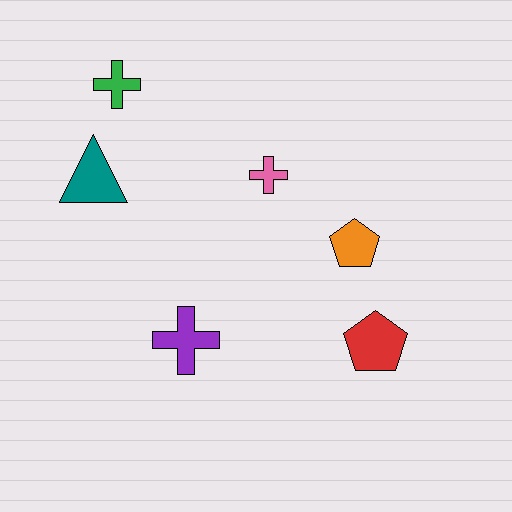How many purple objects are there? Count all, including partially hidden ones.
There is 1 purple object.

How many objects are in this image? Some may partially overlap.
There are 6 objects.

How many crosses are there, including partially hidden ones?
There are 3 crosses.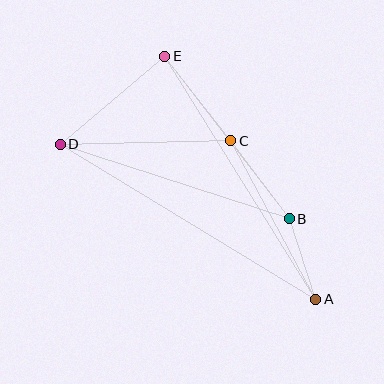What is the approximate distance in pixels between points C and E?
The distance between C and E is approximately 107 pixels.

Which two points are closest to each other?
Points A and B are closest to each other.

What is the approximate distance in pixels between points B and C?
The distance between B and C is approximately 98 pixels.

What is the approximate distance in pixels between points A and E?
The distance between A and E is approximately 286 pixels.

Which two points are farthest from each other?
Points A and D are farthest from each other.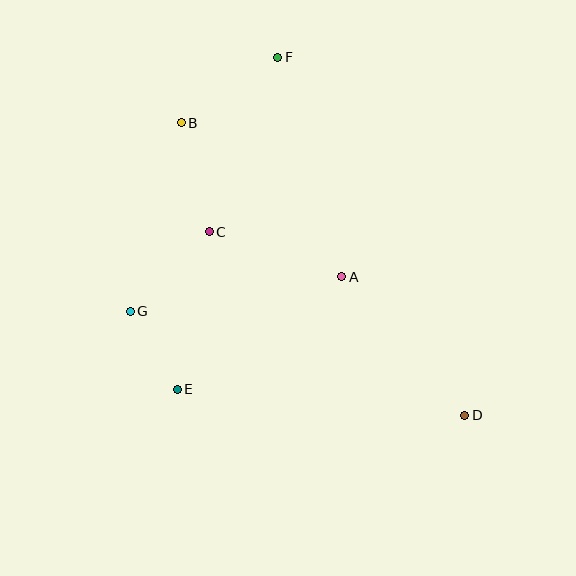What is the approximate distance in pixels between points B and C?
The distance between B and C is approximately 113 pixels.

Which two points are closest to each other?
Points E and G are closest to each other.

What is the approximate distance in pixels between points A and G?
The distance between A and G is approximately 214 pixels.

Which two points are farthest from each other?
Points B and D are farthest from each other.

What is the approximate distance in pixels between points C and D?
The distance between C and D is approximately 315 pixels.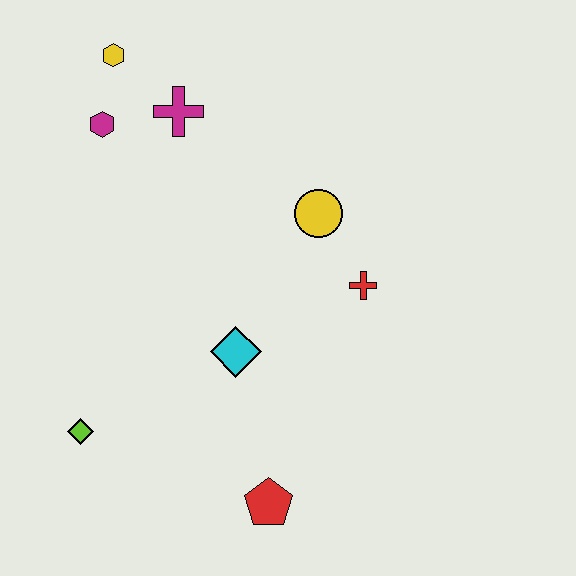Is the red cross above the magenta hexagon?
No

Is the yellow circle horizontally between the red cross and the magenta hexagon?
Yes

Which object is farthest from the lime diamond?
The yellow hexagon is farthest from the lime diamond.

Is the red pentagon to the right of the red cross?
No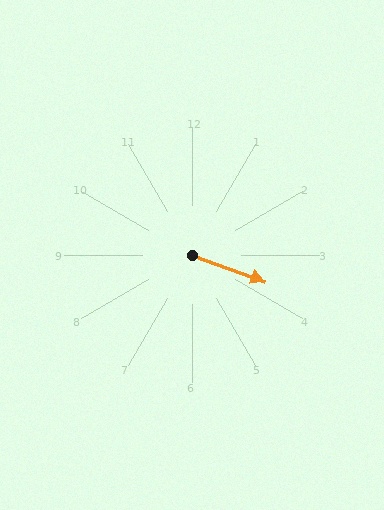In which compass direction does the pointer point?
East.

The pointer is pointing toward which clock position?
Roughly 4 o'clock.